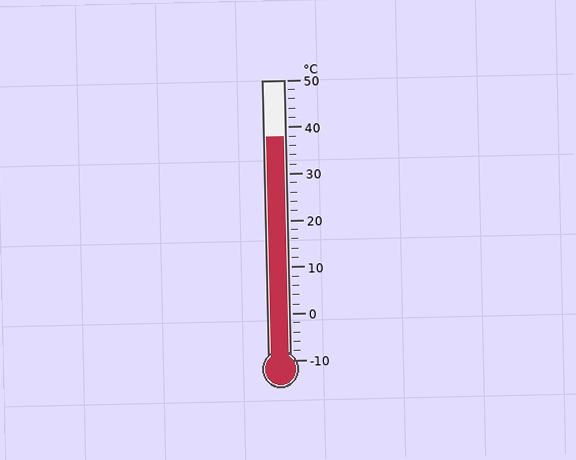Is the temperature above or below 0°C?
The temperature is above 0°C.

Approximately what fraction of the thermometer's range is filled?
The thermometer is filled to approximately 80% of its range.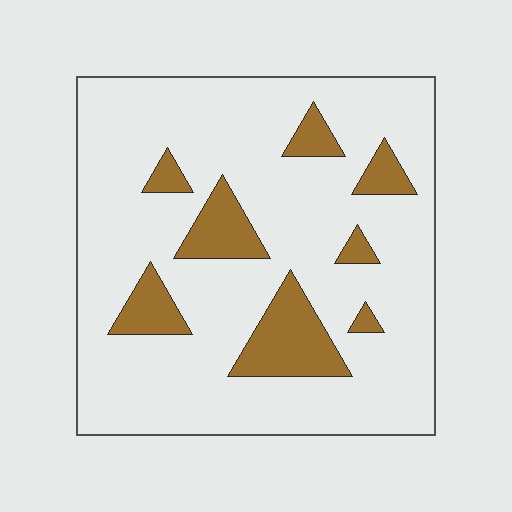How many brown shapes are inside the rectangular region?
8.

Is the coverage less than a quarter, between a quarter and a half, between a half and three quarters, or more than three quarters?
Less than a quarter.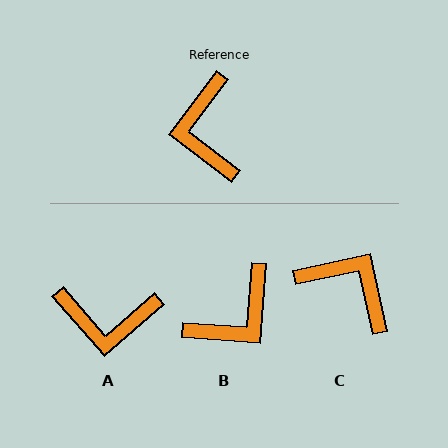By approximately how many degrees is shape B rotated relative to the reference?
Approximately 123 degrees counter-clockwise.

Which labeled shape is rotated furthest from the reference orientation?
C, about 131 degrees away.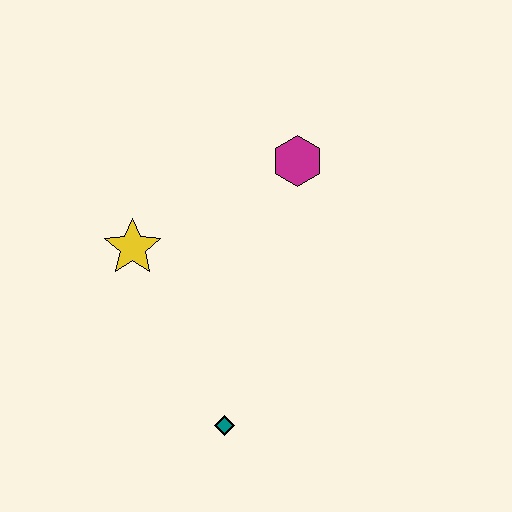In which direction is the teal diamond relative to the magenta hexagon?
The teal diamond is below the magenta hexagon.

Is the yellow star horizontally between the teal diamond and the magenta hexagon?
No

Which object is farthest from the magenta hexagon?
The teal diamond is farthest from the magenta hexagon.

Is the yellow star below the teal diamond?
No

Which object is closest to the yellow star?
The magenta hexagon is closest to the yellow star.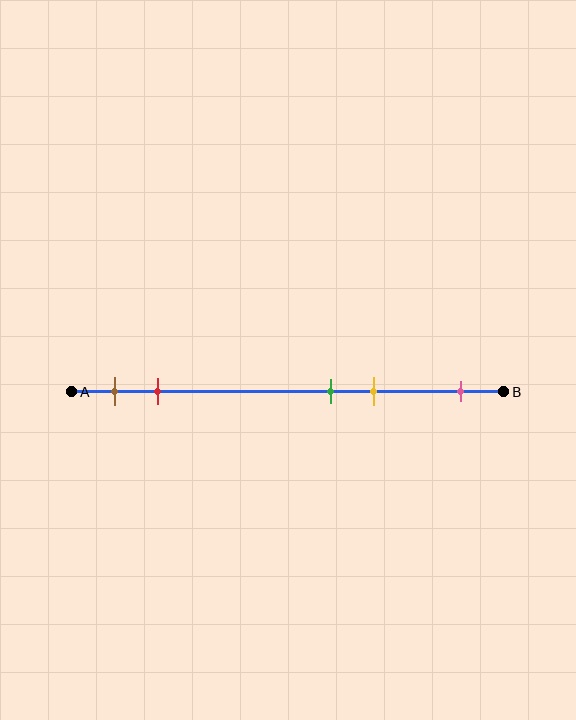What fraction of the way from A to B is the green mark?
The green mark is approximately 60% (0.6) of the way from A to B.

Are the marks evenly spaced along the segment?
No, the marks are not evenly spaced.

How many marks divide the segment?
There are 5 marks dividing the segment.